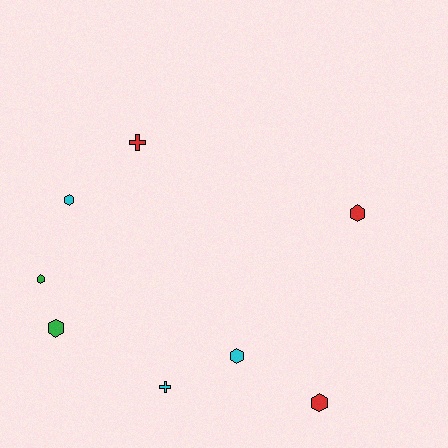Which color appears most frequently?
Cyan, with 3 objects.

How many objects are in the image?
There are 8 objects.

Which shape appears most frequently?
Hexagon, with 6 objects.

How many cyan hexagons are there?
There are 2 cyan hexagons.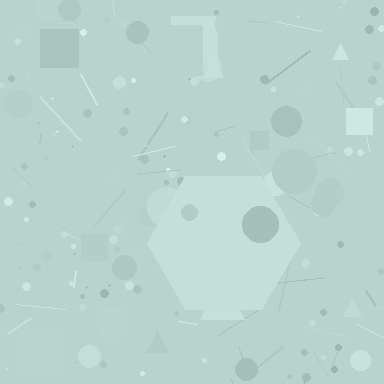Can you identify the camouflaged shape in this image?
The camouflaged shape is a hexagon.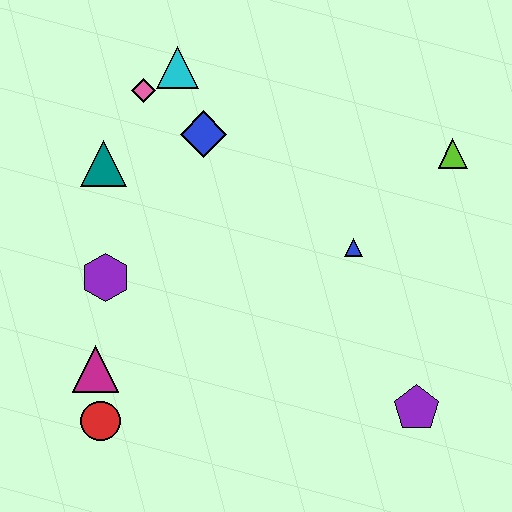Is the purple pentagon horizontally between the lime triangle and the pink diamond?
Yes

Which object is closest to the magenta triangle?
The red circle is closest to the magenta triangle.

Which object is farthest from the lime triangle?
The red circle is farthest from the lime triangle.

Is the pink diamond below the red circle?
No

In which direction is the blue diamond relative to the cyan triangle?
The blue diamond is below the cyan triangle.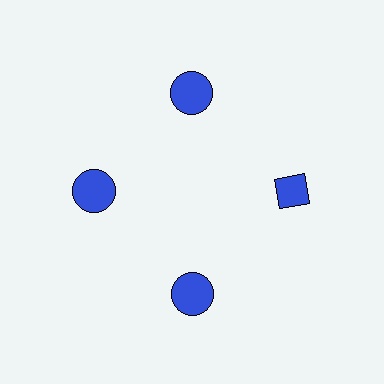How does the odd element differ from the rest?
It has a different shape: diamond instead of circle.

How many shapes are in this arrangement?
There are 4 shapes arranged in a ring pattern.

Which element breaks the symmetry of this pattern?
The blue diamond at roughly the 3 o'clock position breaks the symmetry. All other shapes are blue circles.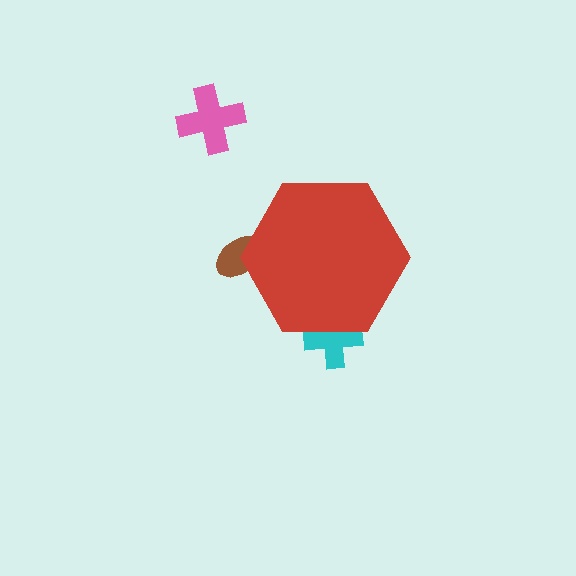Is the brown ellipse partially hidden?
Yes, the brown ellipse is partially hidden behind the red hexagon.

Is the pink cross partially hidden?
No, the pink cross is fully visible.